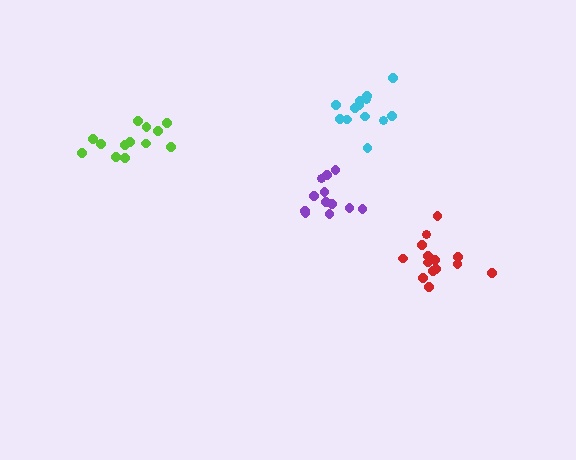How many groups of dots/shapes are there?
There are 4 groups.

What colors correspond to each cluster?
The clusters are colored: cyan, lime, purple, red.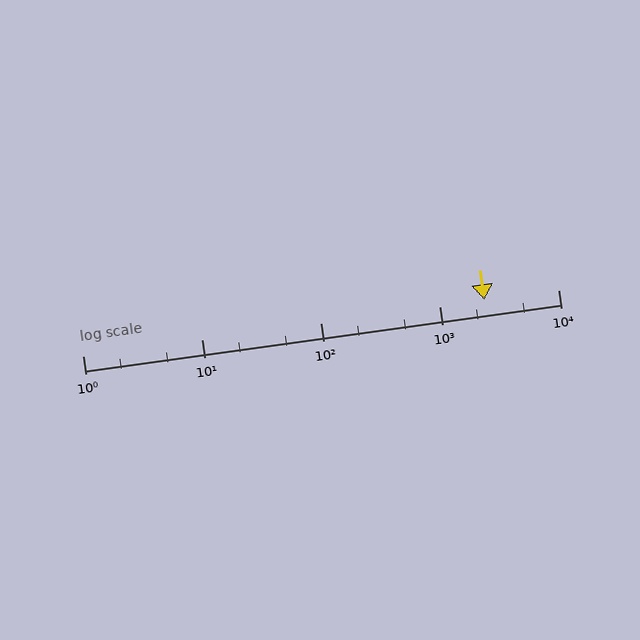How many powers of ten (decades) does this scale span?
The scale spans 4 decades, from 1 to 10000.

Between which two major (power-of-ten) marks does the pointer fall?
The pointer is between 1000 and 10000.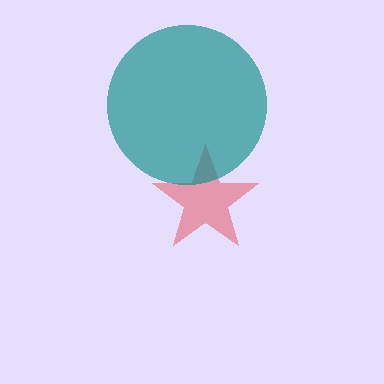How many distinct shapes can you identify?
There are 2 distinct shapes: a red star, a teal circle.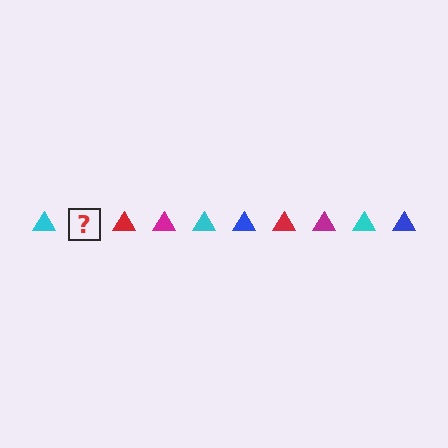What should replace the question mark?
The question mark should be replaced with a blue triangle.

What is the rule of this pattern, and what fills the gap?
The rule is that the pattern cycles through cyan, blue, red, magenta triangles. The gap should be filled with a blue triangle.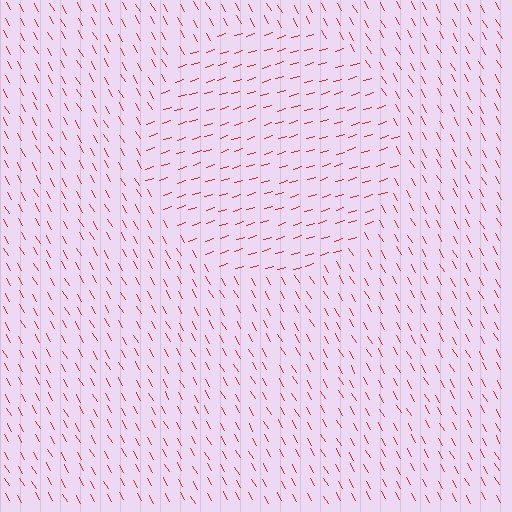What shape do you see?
I see a circle.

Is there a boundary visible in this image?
Yes, there is a texture boundary formed by a change in line orientation.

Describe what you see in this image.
The image is filled with small red line segments. A circle region in the image has lines oriented differently from the surrounding lines, creating a visible texture boundary.